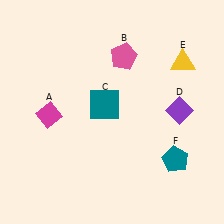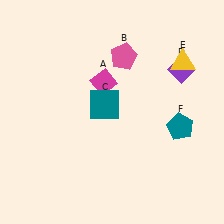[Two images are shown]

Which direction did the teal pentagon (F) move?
The teal pentagon (F) moved up.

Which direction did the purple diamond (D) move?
The purple diamond (D) moved up.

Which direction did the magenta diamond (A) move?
The magenta diamond (A) moved right.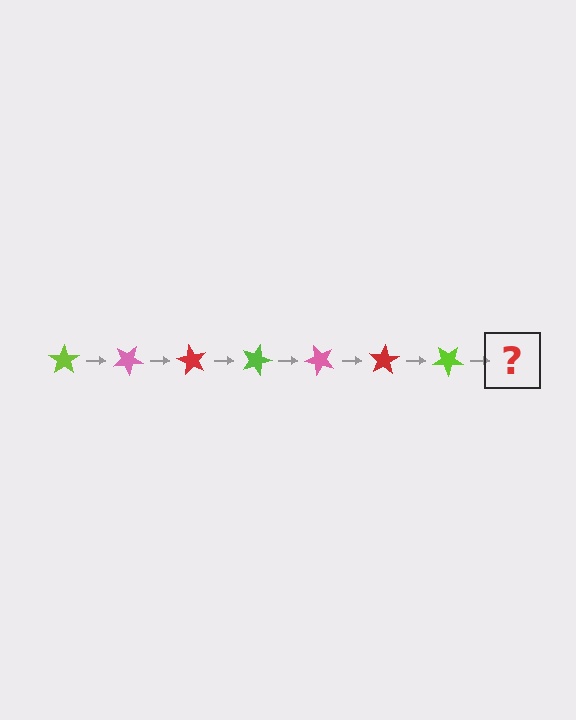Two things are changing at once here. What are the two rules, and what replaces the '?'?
The two rules are that it rotates 30 degrees each step and the color cycles through lime, pink, and red. The '?' should be a pink star, rotated 210 degrees from the start.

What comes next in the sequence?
The next element should be a pink star, rotated 210 degrees from the start.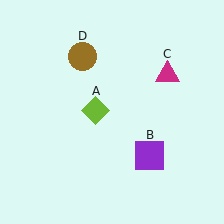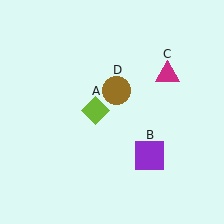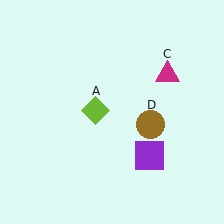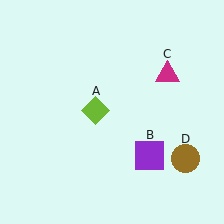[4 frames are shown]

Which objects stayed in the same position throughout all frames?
Lime diamond (object A) and purple square (object B) and magenta triangle (object C) remained stationary.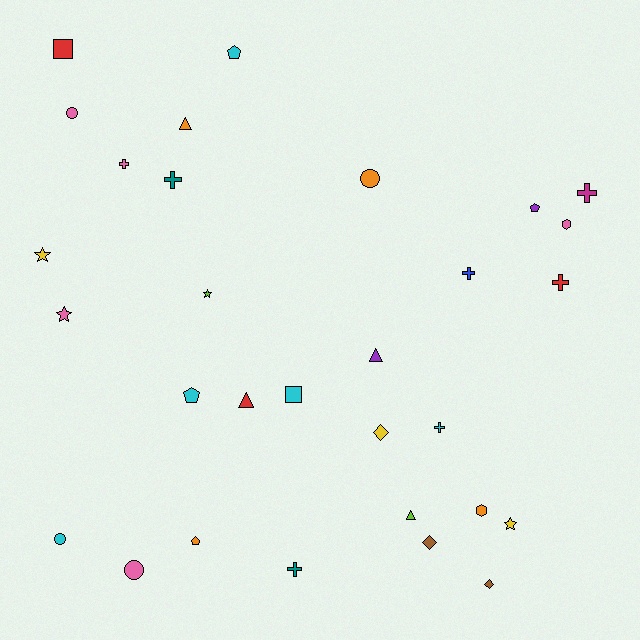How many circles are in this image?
There are 4 circles.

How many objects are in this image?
There are 30 objects.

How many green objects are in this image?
There are no green objects.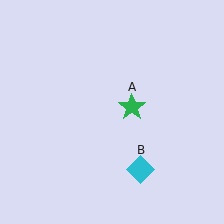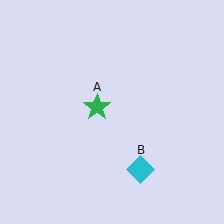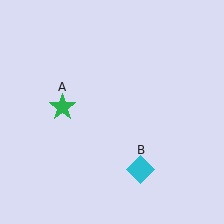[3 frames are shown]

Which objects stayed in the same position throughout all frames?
Cyan diamond (object B) remained stationary.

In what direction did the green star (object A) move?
The green star (object A) moved left.